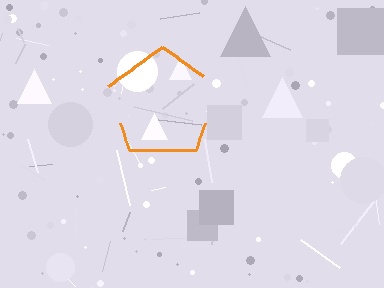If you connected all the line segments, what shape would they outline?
They would outline a pentagon.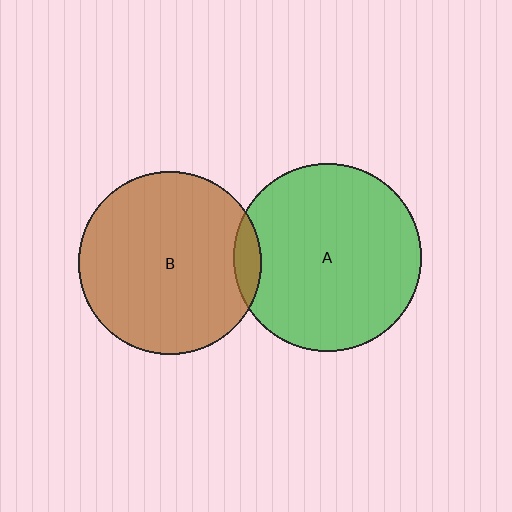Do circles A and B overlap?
Yes.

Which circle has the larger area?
Circle A (green).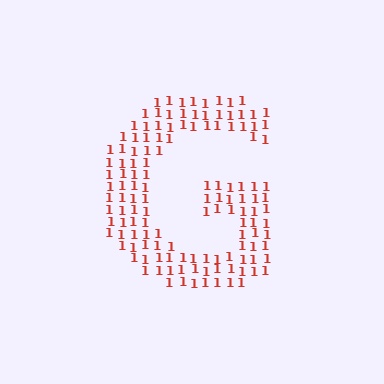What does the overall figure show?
The overall figure shows the letter G.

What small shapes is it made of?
It is made of small digit 1's.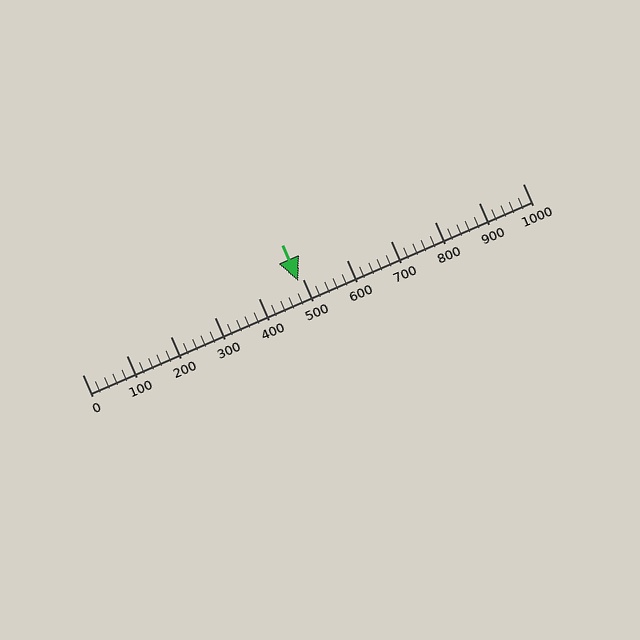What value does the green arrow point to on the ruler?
The green arrow points to approximately 490.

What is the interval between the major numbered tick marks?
The major tick marks are spaced 100 units apart.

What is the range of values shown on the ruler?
The ruler shows values from 0 to 1000.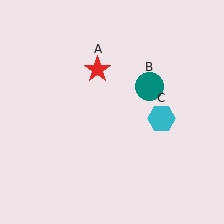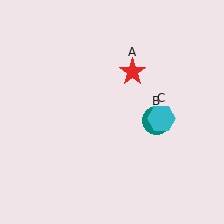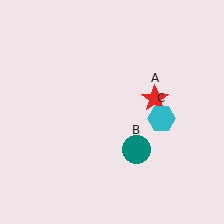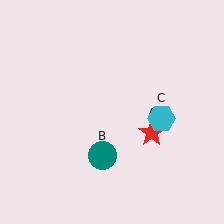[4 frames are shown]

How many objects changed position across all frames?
2 objects changed position: red star (object A), teal circle (object B).